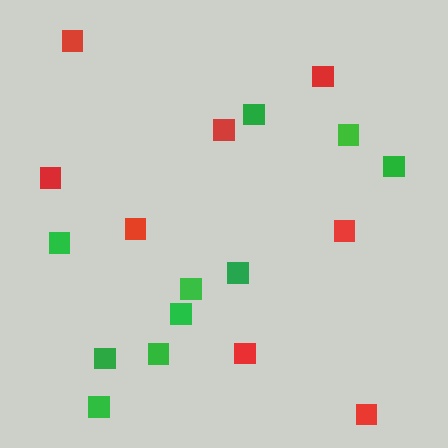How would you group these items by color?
There are 2 groups: one group of green squares (10) and one group of red squares (8).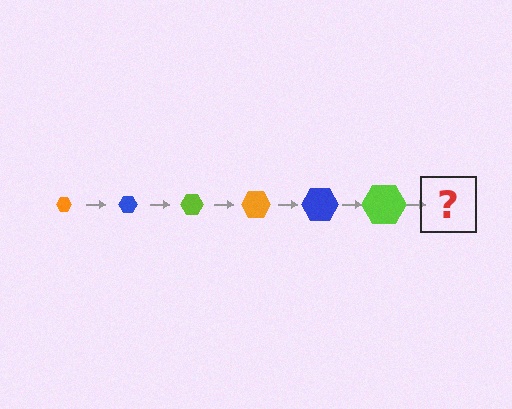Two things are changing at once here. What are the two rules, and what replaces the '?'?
The two rules are that the hexagon grows larger each step and the color cycles through orange, blue, and lime. The '?' should be an orange hexagon, larger than the previous one.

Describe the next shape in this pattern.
It should be an orange hexagon, larger than the previous one.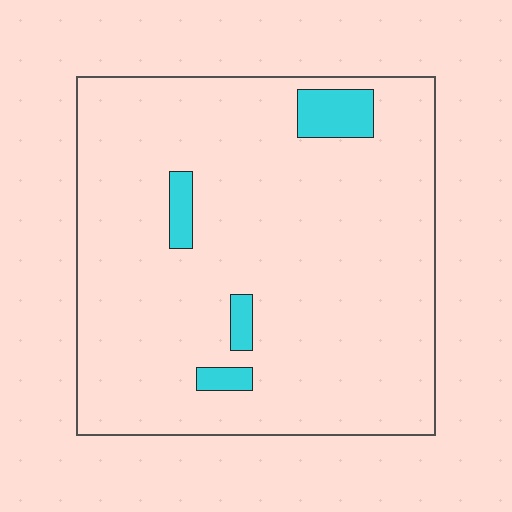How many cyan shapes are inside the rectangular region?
4.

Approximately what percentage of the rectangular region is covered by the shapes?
Approximately 5%.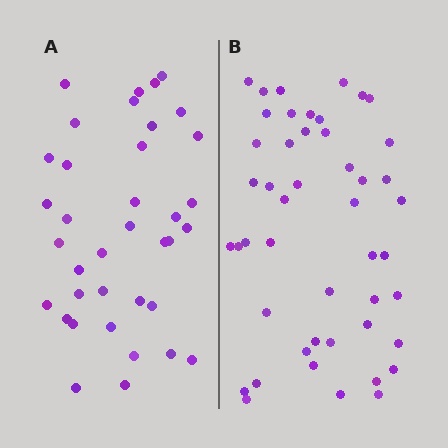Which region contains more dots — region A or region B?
Region B (the right region) has more dots.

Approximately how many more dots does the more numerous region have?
Region B has roughly 10 or so more dots than region A.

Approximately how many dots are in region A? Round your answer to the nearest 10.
About 40 dots. (The exact count is 37, which rounds to 40.)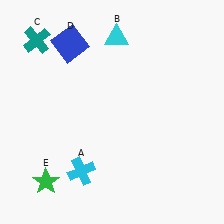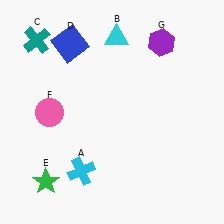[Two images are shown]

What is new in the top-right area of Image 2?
A purple hexagon (G) was added in the top-right area of Image 2.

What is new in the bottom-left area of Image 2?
A pink circle (F) was added in the bottom-left area of Image 2.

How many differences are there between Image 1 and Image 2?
There are 2 differences between the two images.